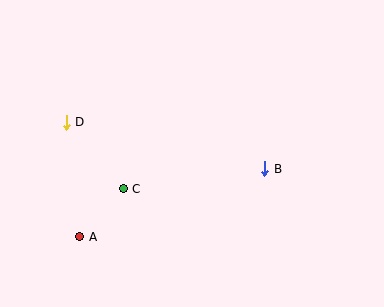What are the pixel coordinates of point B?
Point B is at (265, 169).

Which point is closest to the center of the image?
Point B at (265, 169) is closest to the center.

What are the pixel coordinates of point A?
Point A is at (80, 237).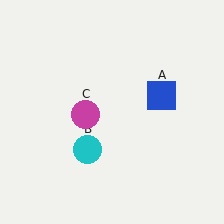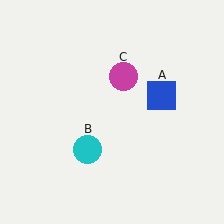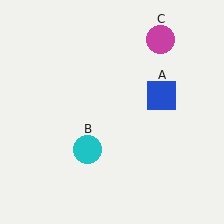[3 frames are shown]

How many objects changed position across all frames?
1 object changed position: magenta circle (object C).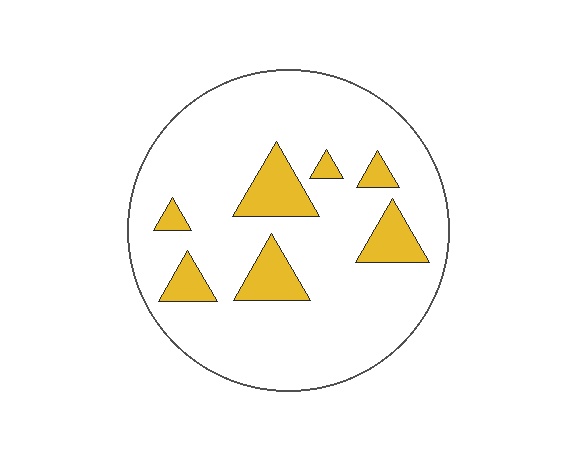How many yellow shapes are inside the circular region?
7.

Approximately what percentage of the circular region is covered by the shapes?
Approximately 15%.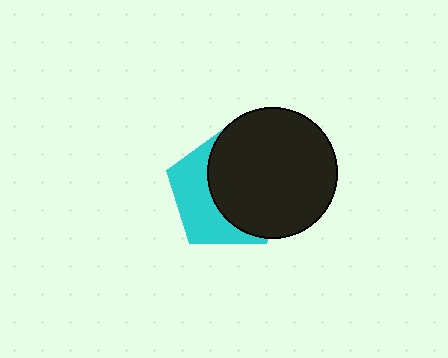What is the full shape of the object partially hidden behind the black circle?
The partially hidden object is a cyan pentagon.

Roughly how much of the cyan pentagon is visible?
A small part of it is visible (roughly 40%).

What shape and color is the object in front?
The object in front is a black circle.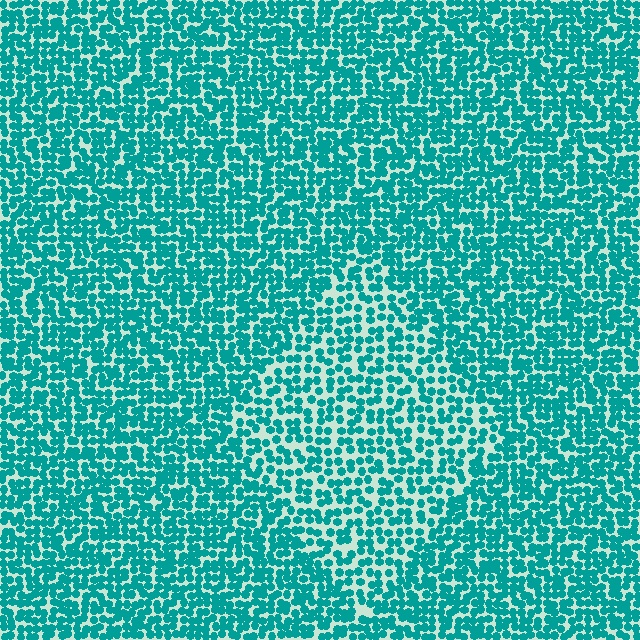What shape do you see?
I see a diamond.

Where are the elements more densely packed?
The elements are more densely packed outside the diamond boundary.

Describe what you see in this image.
The image contains small teal elements arranged at two different densities. A diamond-shaped region is visible where the elements are less densely packed than the surrounding area.